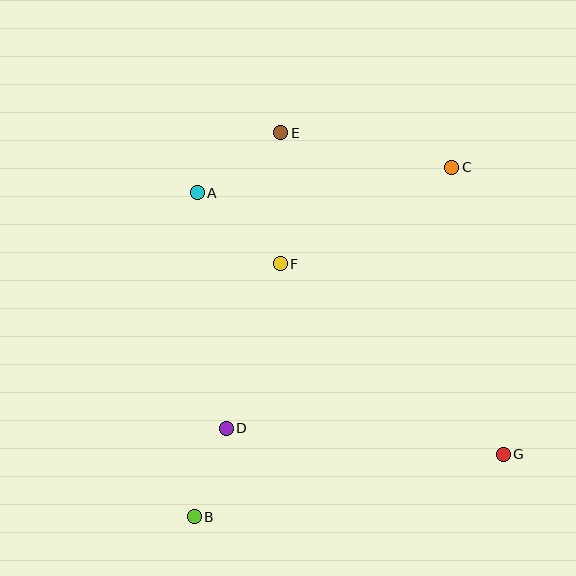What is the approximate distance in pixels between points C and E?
The distance between C and E is approximately 175 pixels.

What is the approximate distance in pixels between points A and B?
The distance between A and B is approximately 324 pixels.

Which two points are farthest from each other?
Points B and C are farthest from each other.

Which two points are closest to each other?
Points B and D are closest to each other.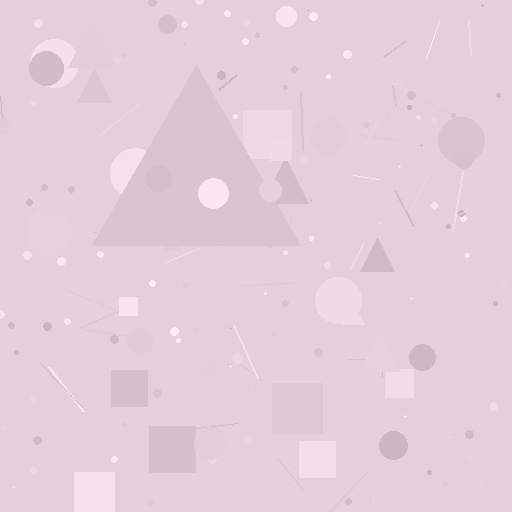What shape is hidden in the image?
A triangle is hidden in the image.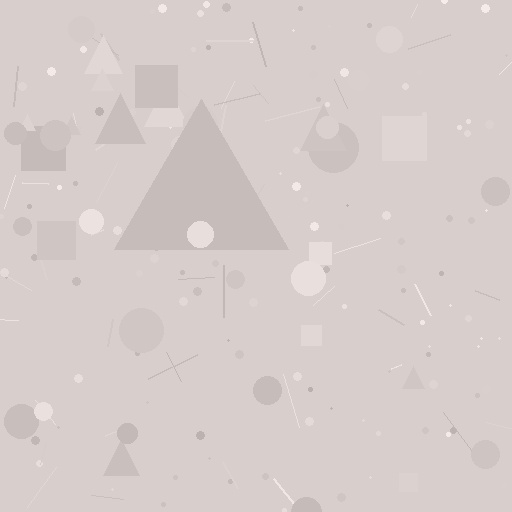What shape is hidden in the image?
A triangle is hidden in the image.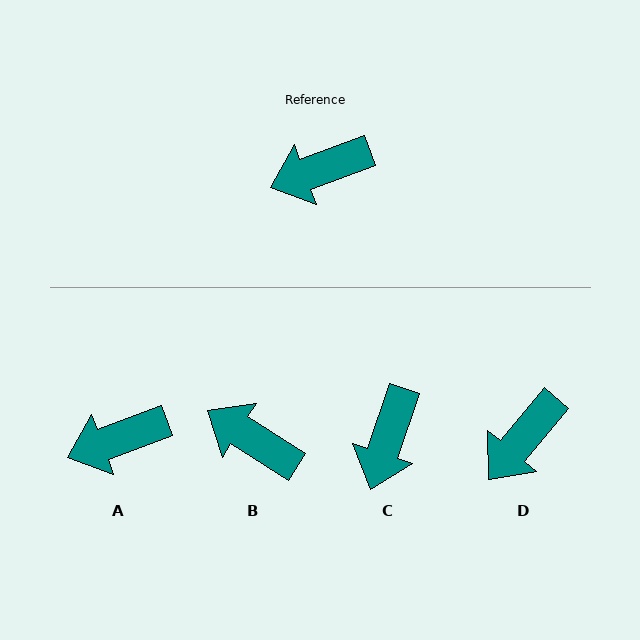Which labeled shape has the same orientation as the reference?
A.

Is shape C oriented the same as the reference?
No, it is off by about 51 degrees.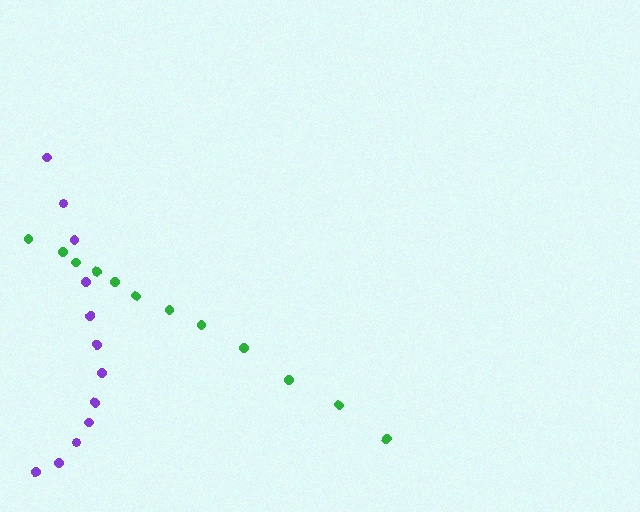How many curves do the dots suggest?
There are 2 distinct paths.